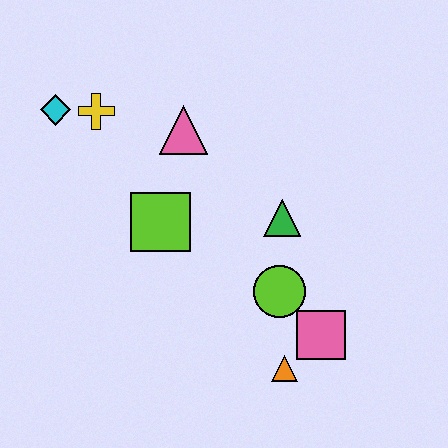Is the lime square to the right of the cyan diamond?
Yes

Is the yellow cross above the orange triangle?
Yes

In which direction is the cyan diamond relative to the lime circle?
The cyan diamond is to the left of the lime circle.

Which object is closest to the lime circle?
The pink square is closest to the lime circle.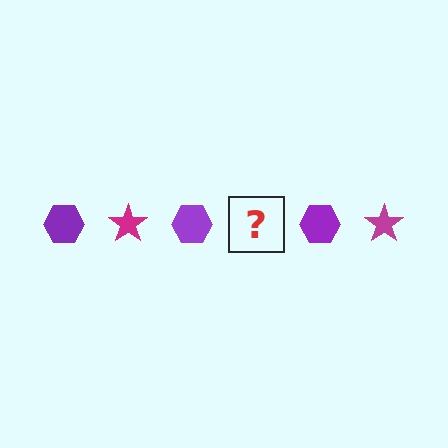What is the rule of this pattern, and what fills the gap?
The rule is that the pattern alternates between purple hexagon and magenta star. The gap should be filled with a magenta star.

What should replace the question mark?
The question mark should be replaced with a magenta star.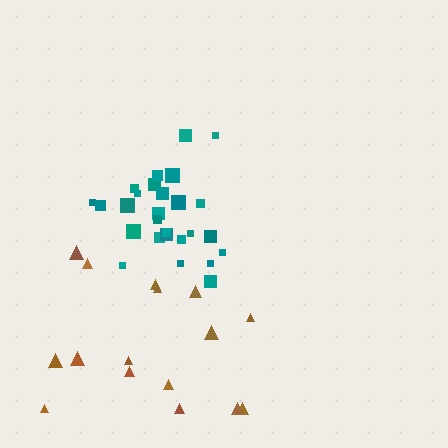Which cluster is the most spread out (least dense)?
Brown.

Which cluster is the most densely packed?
Teal.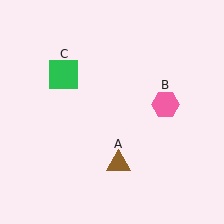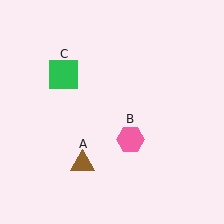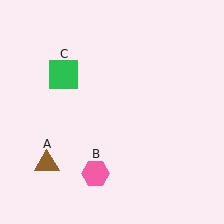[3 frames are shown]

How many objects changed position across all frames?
2 objects changed position: brown triangle (object A), pink hexagon (object B).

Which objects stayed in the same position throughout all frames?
Green square (object C) remained stationary.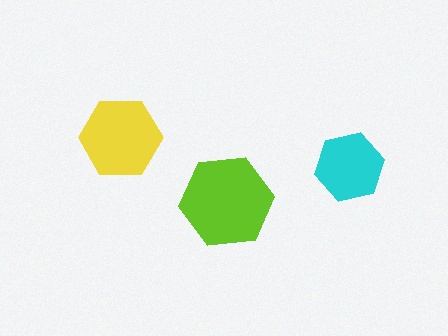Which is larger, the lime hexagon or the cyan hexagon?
The lime one.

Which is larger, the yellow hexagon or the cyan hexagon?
The yellow one.